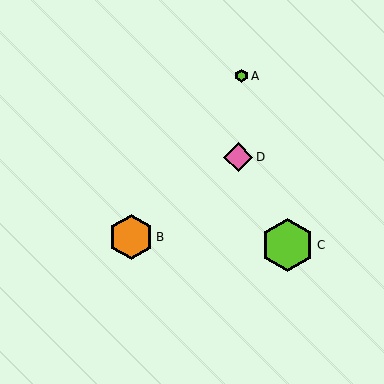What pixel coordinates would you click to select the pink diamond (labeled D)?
Click at (238, 157) to select the pink diamond D.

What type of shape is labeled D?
Shape D is a pink diamond.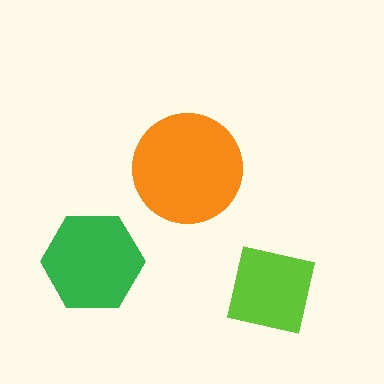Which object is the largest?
The orange circle.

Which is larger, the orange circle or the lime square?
The orange circle.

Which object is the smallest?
The lime square.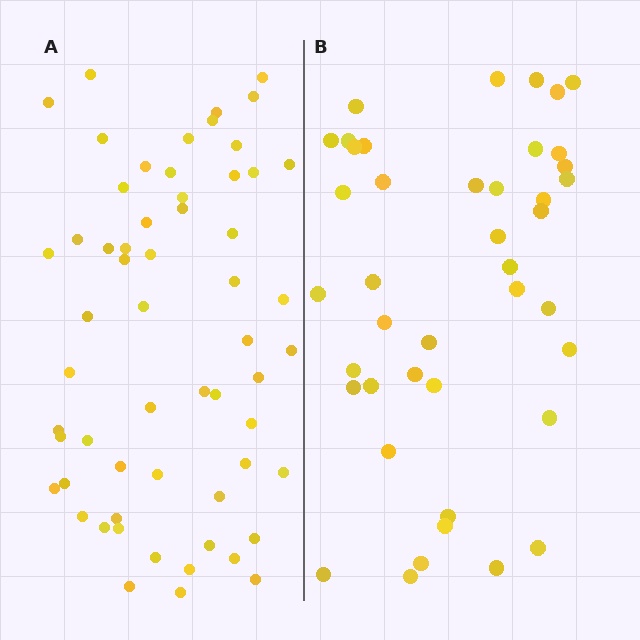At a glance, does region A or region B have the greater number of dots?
Region A (the left region) has more dots.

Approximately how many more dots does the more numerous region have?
Region A has approximately 15 more dots than region B.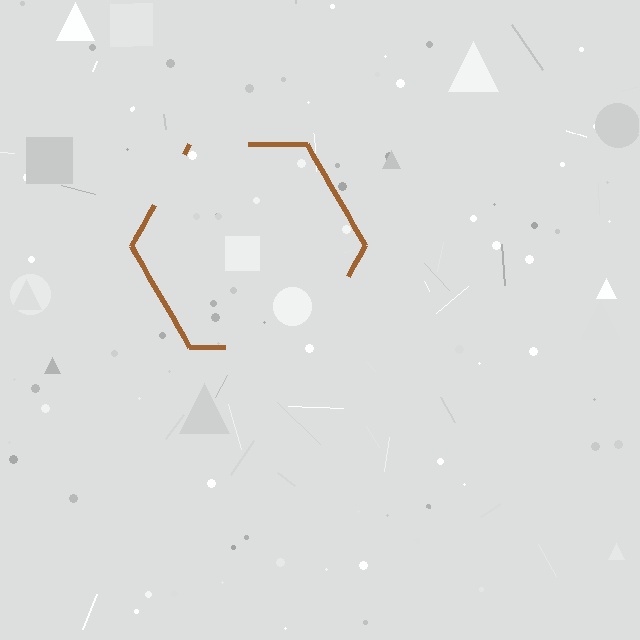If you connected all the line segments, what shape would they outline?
They would outline a hexagon.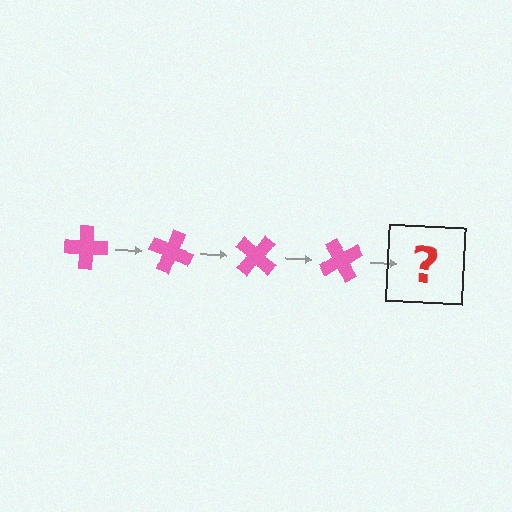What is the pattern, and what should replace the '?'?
The pattern is that the cross rotates 20 degrees each step. The '?' should be a pink cross rotated 80 degrees.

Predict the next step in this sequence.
The next step is a pink cross rotated 80 degrees.